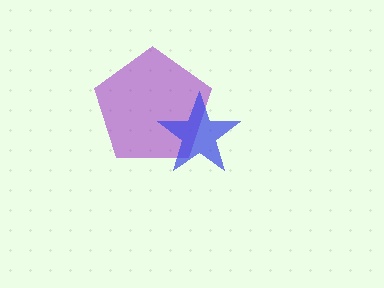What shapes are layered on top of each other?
The layered shapes are: a purple pentagon, a blue star.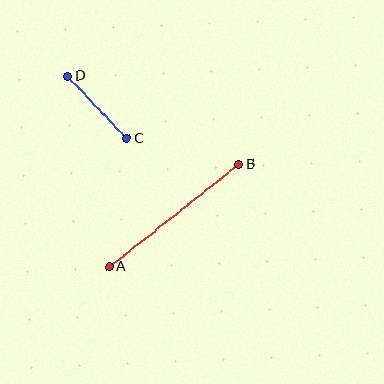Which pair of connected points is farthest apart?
Points A and B are farthest apart.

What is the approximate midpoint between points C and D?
The midpoint is at approximately (97, 107) pixels.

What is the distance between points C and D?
The distance is approximately 85 pixels.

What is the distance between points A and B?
The distance is approximately 165 pixels.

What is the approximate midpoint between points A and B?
The midpoint is at approximately (174, 216) pixels.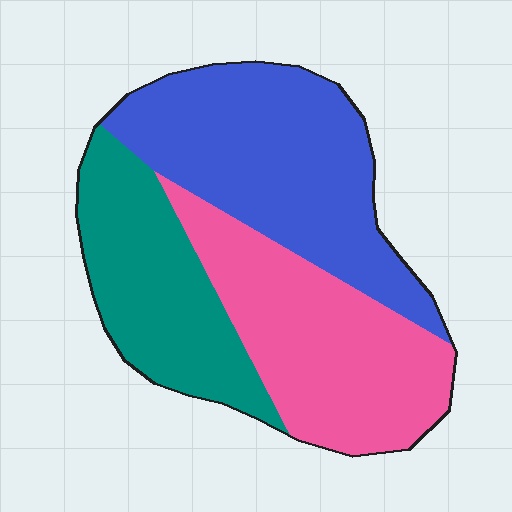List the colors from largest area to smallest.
From largest to smallest: blue, pink, teal.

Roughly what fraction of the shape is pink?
Pink covers 34% of the shape.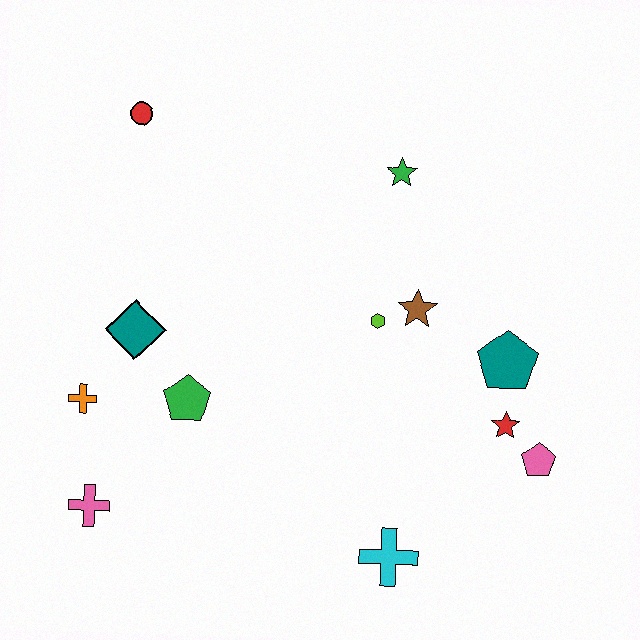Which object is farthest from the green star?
The pink cross is farthest from the green star.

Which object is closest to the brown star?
The lime hexagon is closest to the brown star.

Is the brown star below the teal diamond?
No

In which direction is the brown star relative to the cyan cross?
The brown star is above the cyan cross.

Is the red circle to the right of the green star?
No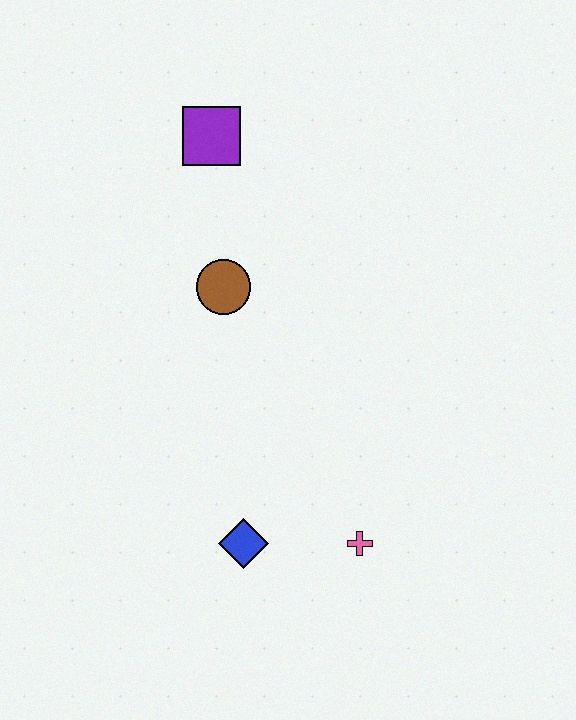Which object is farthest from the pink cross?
The purple square is farthest from the pink cross.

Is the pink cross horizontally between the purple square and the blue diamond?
No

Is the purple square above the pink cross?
Yes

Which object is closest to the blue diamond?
The pink cross is closest to the blue diamond.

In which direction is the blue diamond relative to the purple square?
The blue diamond is below the purple square.